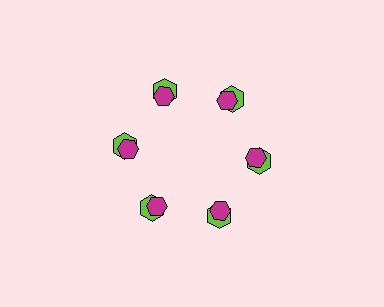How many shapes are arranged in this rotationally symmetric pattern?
There are 12 shapes, arranged in 6 groups of 2.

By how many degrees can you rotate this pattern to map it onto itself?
The pattern maps onto itself every 60 degrees of rotation.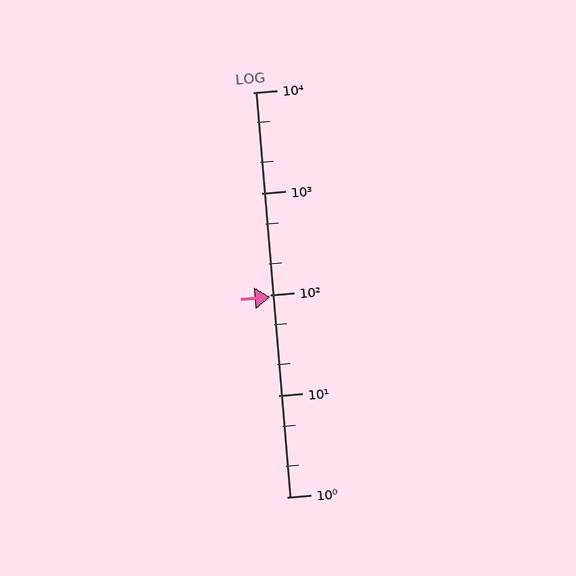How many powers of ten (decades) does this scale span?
The scale spans 4 decades, from 1 to 10000.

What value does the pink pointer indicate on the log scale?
The pointer indicates approximately 95.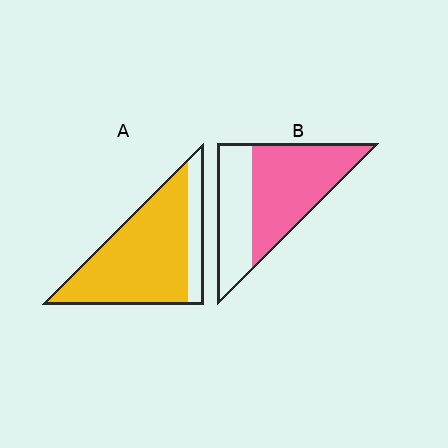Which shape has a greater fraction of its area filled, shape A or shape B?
Shape A.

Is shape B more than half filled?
Yes.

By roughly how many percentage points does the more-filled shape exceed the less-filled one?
By roughly 20 percentage points (A over B).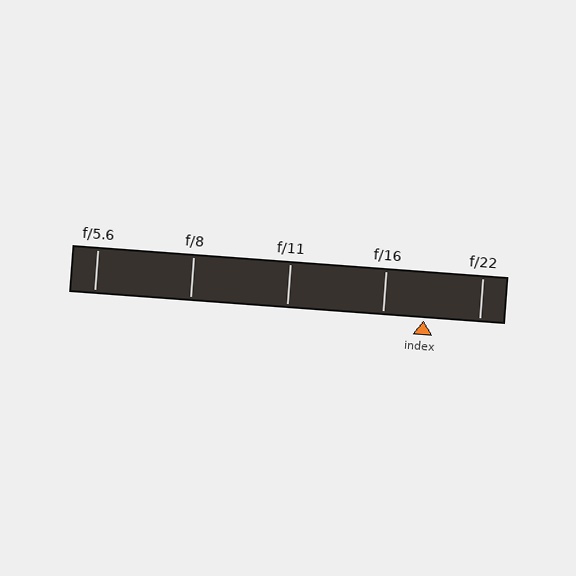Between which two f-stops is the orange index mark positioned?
The index mark is between f/16 and f/22.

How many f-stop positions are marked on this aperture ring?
There are 5 f-stop positions marked.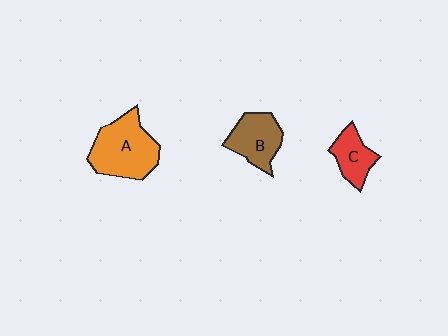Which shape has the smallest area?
Shape C (red).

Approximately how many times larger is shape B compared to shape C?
Approximately 1.3 times.